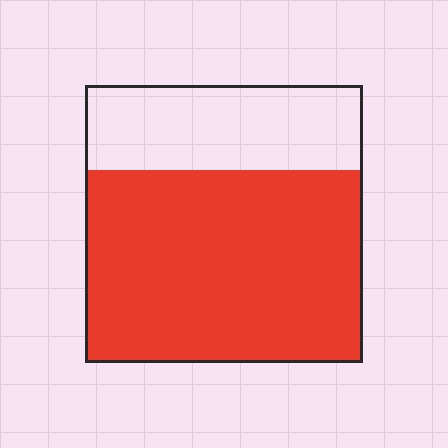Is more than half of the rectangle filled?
Yes.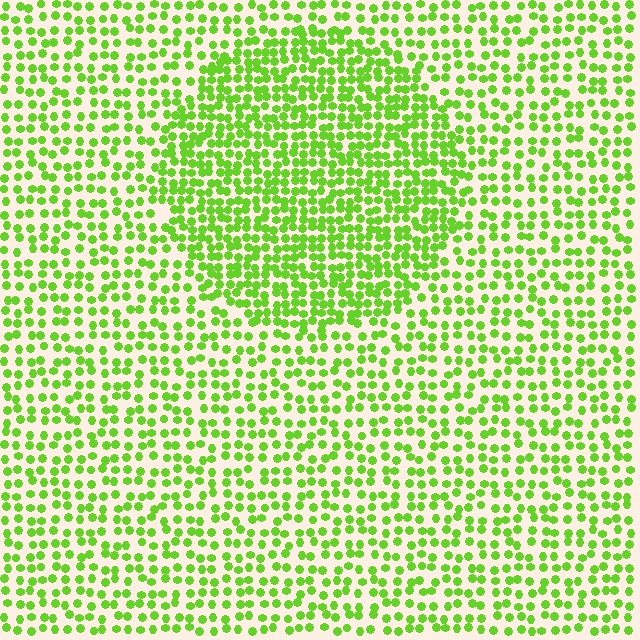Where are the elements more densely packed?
The elements are more densely packed inside the circle boundary.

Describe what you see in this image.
The image contains small lime elements arranged at two different densities. A circle-shaped region is visible where the elements are more densely packed than the surrounding area.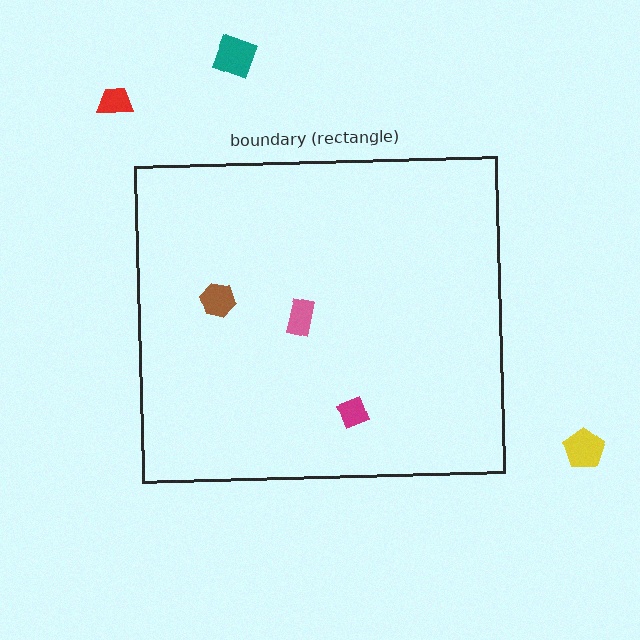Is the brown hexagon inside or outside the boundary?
Inside.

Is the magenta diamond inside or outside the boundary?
Inside.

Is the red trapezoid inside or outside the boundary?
Outside.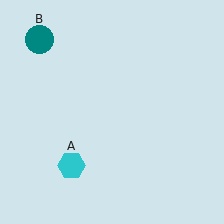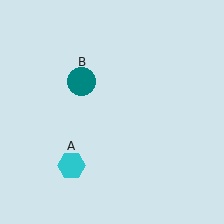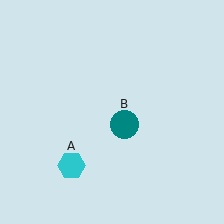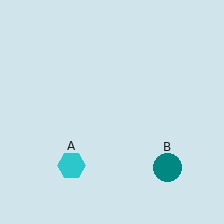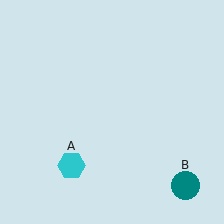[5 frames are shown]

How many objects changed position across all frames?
1 object changed position: teal circle (object B).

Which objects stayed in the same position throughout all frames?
Cyan hexagon (object A) remained stationary.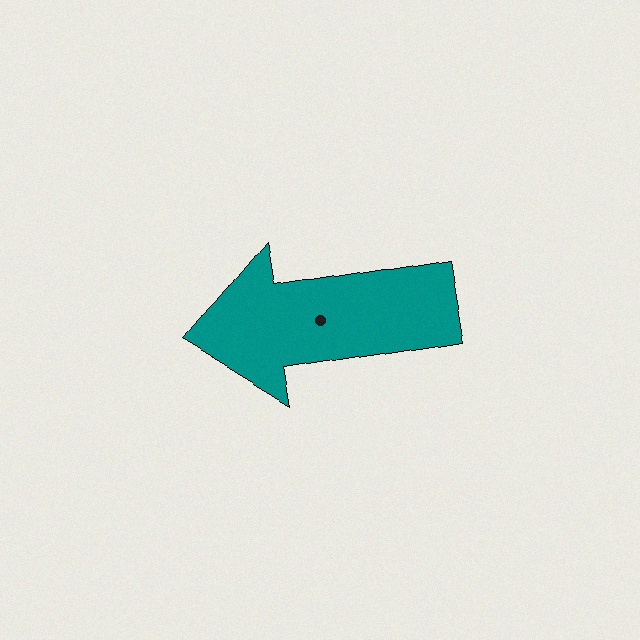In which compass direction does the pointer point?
West.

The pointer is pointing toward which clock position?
Roughly 9 o'clock.